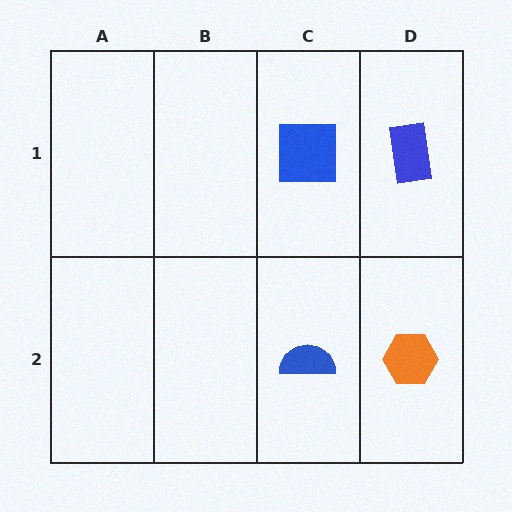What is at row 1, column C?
A blue square.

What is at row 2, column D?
An orange hexagon.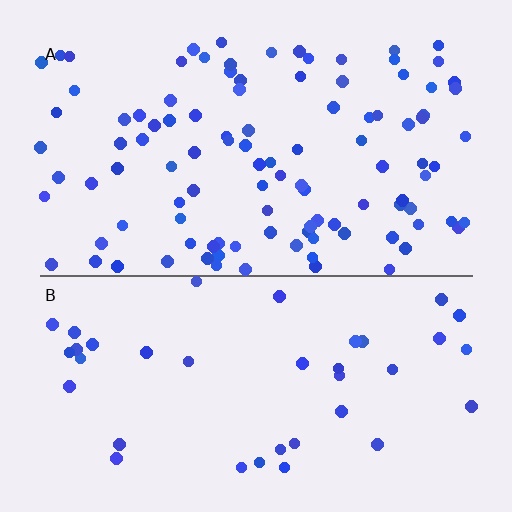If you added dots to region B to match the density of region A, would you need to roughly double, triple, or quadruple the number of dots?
Approximately triple.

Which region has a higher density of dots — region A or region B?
A (the top).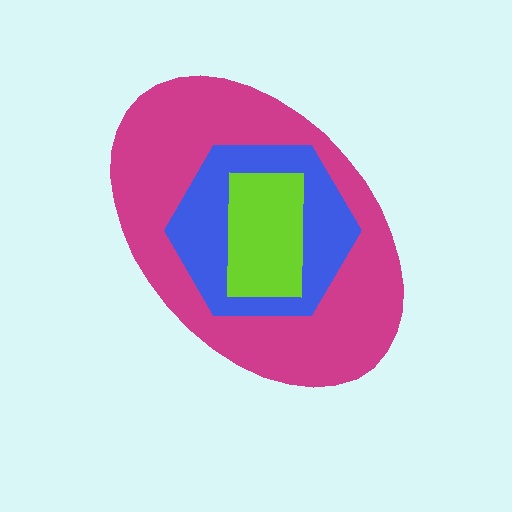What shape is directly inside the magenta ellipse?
The blue hexagon.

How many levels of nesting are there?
3.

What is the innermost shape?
The lime rectangle.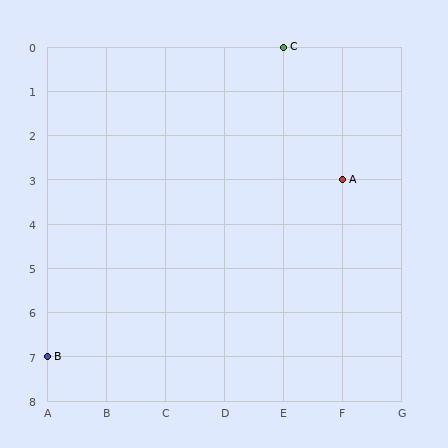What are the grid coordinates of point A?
Point A is at grid coordinates (F, 3).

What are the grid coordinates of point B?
Point B is at grid coordinates (A, 7).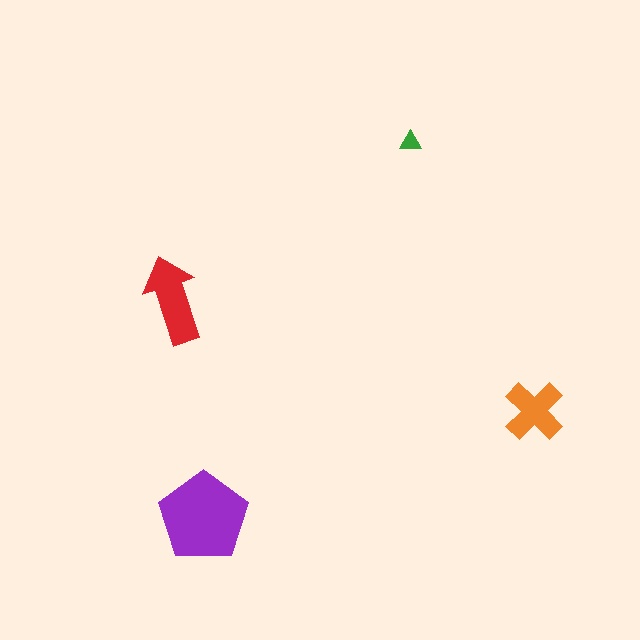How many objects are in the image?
There are 4 objects in the image.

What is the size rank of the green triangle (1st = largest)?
4th.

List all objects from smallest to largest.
The green triangle, the orange cross, the red arrow, the purple pentagon.